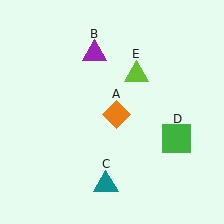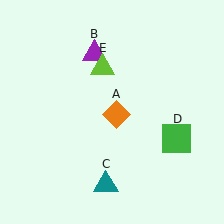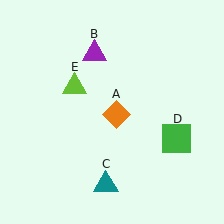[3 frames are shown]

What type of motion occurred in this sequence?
The lime triangle (object E) rotated counterclockwise around the center of the scene.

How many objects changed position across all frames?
1 object changed position: lime triangle (object E).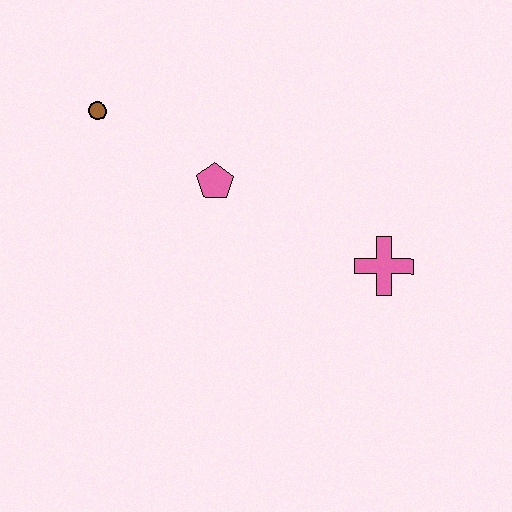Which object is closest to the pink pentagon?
The brown circle is closest to the pink pentagon.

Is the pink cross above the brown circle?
No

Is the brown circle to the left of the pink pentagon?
Yes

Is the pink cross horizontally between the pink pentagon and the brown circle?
No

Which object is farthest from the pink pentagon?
The pink cross is farthest from the pink pentagon.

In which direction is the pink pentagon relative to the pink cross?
The pink pentagon is to the left of the pink cross.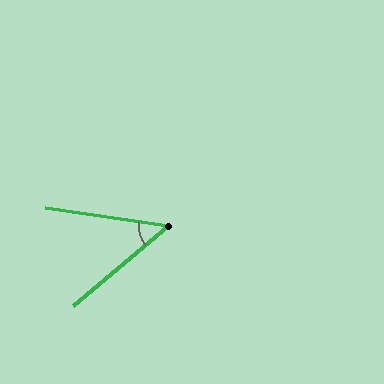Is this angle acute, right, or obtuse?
It is acute.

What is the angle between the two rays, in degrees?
Approximately 49 degrees.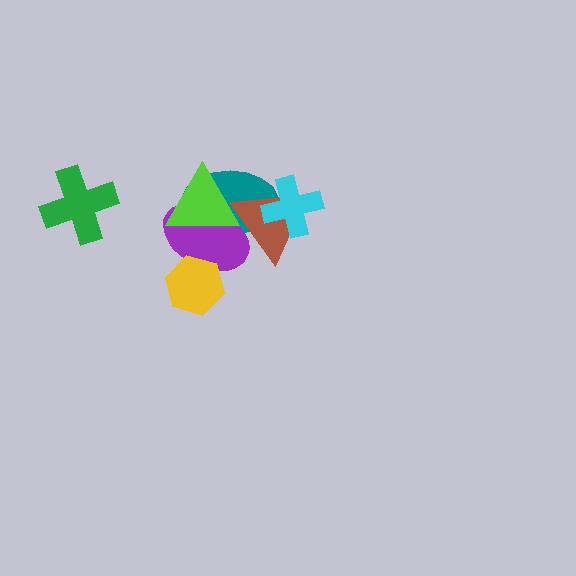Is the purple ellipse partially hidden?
Yes, it is partially covered by another shape.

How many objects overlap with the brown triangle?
4 objects overlap with the brown triangle.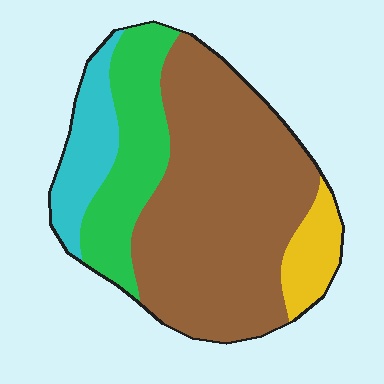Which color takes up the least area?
Yellow, at roughly 10%.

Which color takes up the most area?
Brown, at roughly 60%.